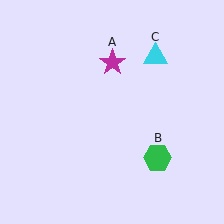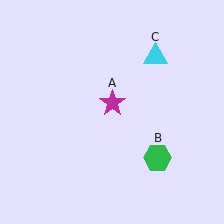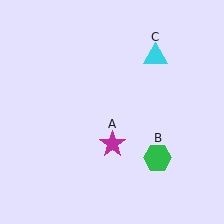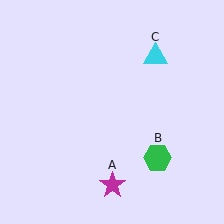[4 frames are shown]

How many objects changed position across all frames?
1 object changed position: magenta star (object A).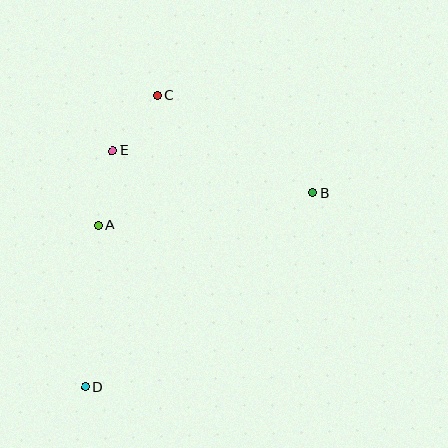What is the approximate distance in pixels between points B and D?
The distance between B and D is approximately 299 pixels.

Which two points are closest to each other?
Points C and E are closest to each other.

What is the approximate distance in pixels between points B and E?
The distance between B and E is approximately 205 pixels.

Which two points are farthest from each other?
Points C and D are farthest from each other.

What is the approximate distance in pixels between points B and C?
The distance between B and C is approximately 184 pixels.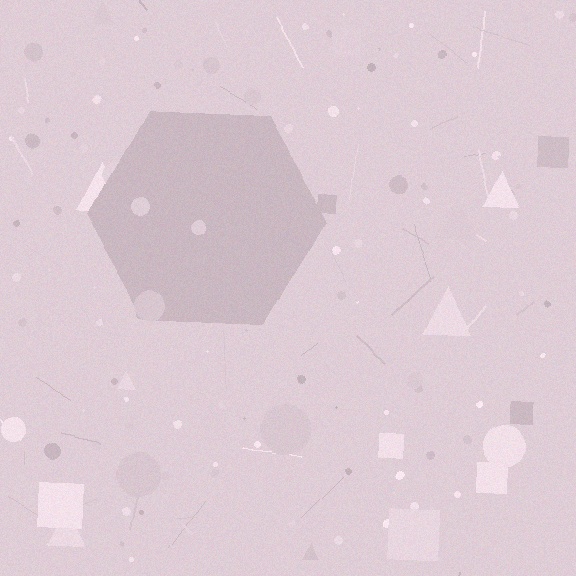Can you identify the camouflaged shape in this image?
The camouflaged shape is a hexagon.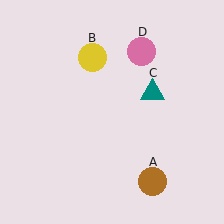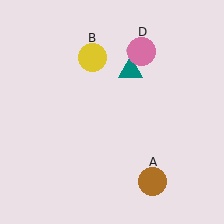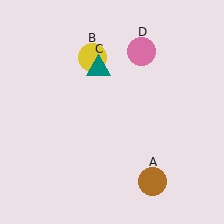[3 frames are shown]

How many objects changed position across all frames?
1 object changed position: teal triangle (object C).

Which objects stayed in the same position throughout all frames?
Brown circle (object A) and yellow circle (object B) and pink circle (object D) remained stationary.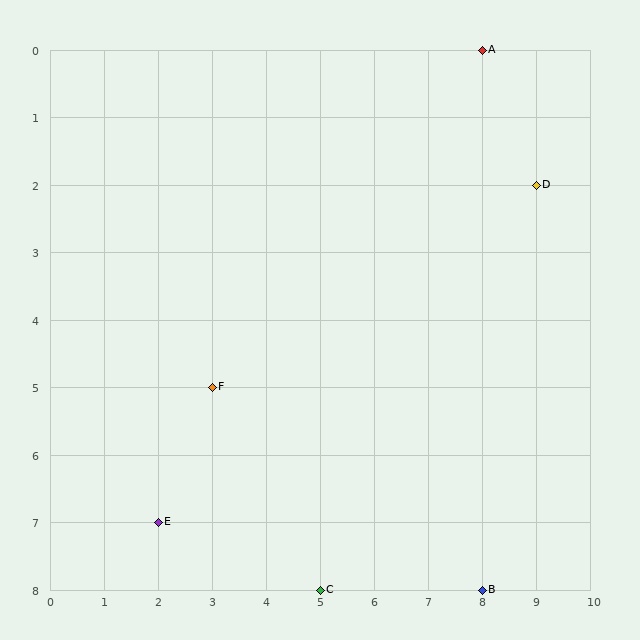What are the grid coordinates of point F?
Point F is at grid coordinates (3, 5).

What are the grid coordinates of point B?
Point B is at grid coordinates (8, 8).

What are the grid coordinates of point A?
Point A is at grid coordinates (8, 0).